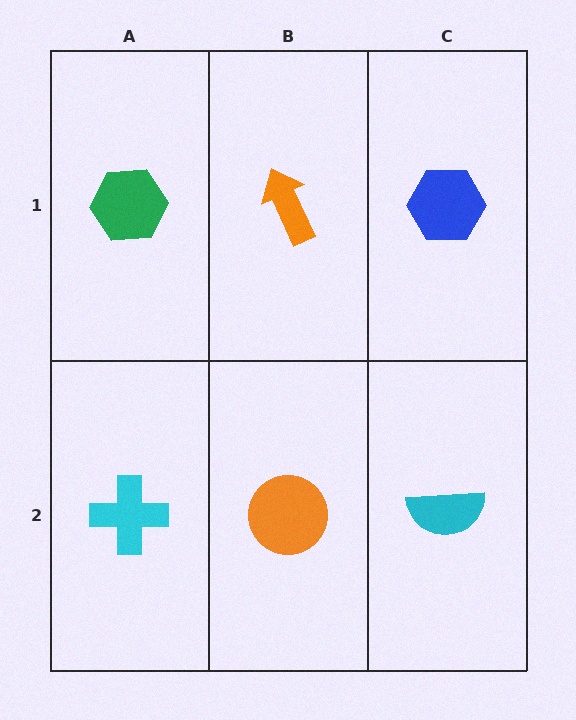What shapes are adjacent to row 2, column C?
A blue hexagon (row 1, column C), an orange circle (row 2, column B).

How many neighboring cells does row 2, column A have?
2.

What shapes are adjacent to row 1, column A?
A cyan cross (row 2, column A), an orange arrow (row 1, column B).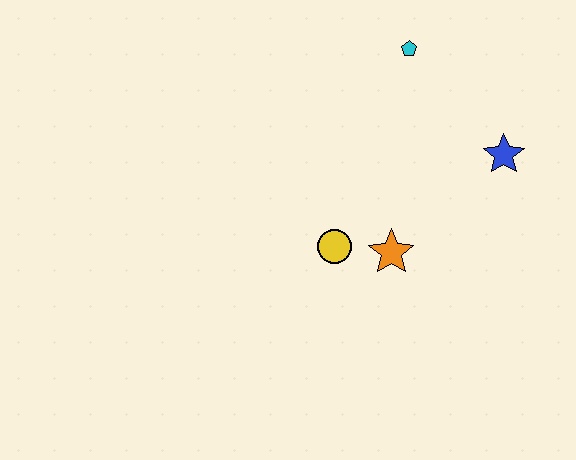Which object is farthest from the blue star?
The yellow circle is farthest from the blue star.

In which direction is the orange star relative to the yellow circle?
The orange star is to the right of the yellow circle.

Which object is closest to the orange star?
The yellow circle is closest to the orange star.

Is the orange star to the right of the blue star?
No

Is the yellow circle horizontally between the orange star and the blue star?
No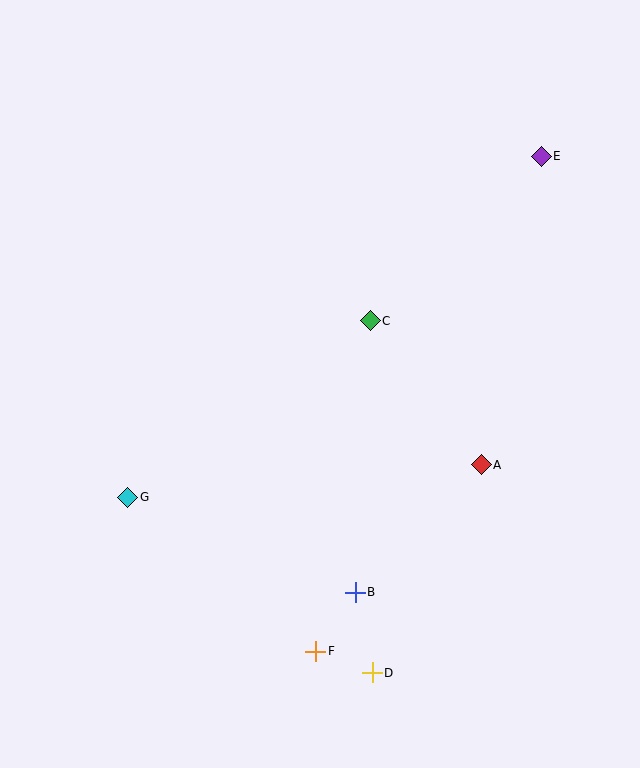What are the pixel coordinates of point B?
Point B is at (355, 592).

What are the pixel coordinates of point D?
Point D is at (372, 673).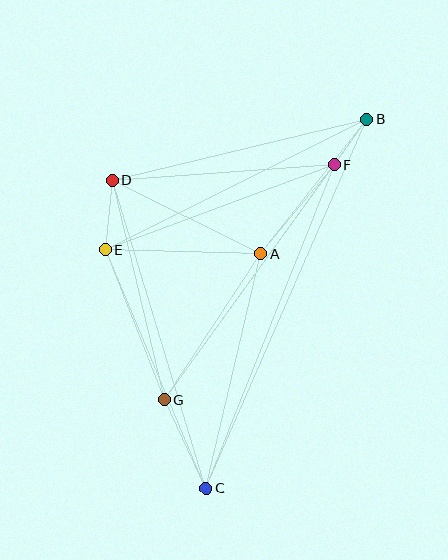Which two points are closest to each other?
Points B and F are closest to each other.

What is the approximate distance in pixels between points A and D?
The distance between A and D is approximately 165 pixels.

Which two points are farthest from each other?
Points B and C are farthest from each other.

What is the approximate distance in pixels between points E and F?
The distance between E and F is approximately 244 pixels.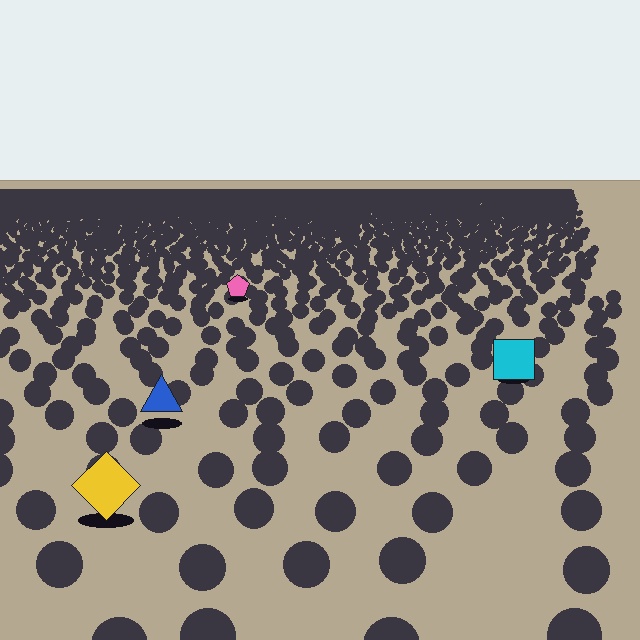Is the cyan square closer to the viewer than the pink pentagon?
Yes. The cyan square is closer — you can tell from the texture gradient: the ground texture is coarser near it.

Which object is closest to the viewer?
The yellow diamond is closest. The texture marks near it are larger and more spread out.